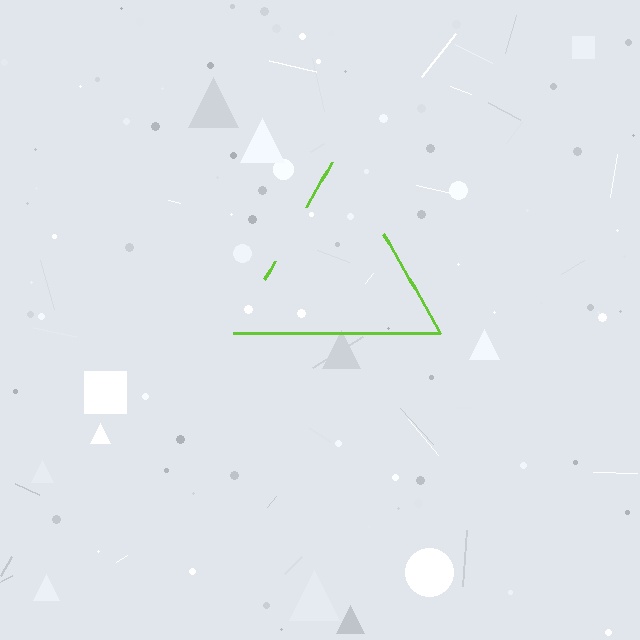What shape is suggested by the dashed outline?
The dashed outline suggests a triangle.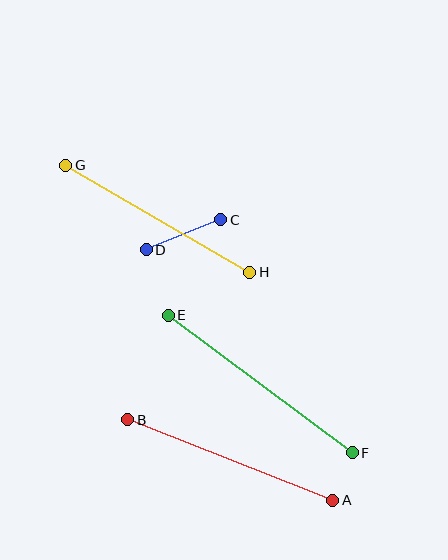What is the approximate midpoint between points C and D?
The midpoint is at approximately (184, 235) pixels.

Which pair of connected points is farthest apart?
Points E and F are farthest apart.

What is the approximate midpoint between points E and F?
The midpoint is at approximately (260, 384) pixels.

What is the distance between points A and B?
The distance is approximately 221 pixels.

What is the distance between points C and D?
The distance is approximately 80 pixels.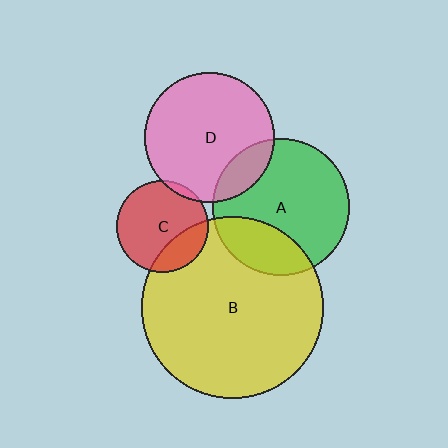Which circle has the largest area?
Circle B (yellow).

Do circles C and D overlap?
Yes.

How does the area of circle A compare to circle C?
Approximately 2.2 times.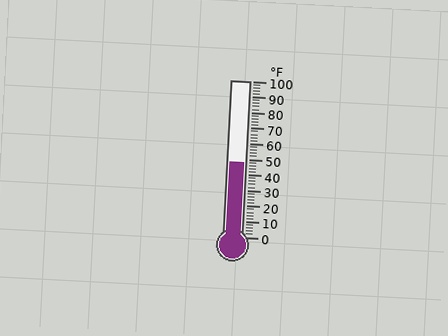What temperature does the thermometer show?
The thermometer shows approximately 48°F.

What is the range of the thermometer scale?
The thermometer scale ranges from 0°F to 100°F.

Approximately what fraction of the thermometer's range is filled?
The thermometer is filled to approximately 50% of its range.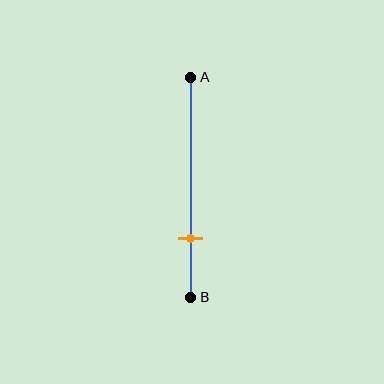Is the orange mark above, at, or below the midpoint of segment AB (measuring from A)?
The orange mark is below the midpoint of segment AB.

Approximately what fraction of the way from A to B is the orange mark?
The orange mark is approximately 75% of the way from A to B.